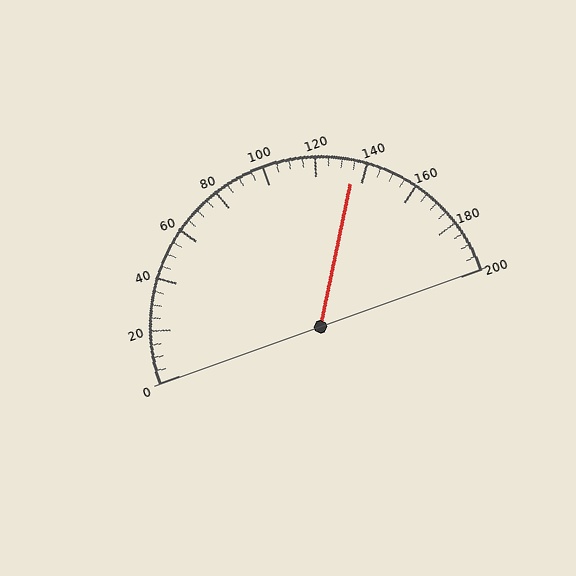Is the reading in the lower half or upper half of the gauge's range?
The reading is in the upper half of the range (0 to 200).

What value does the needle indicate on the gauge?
The needle indicates approximately 135.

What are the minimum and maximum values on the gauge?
The gauge ranges from 0 to 200.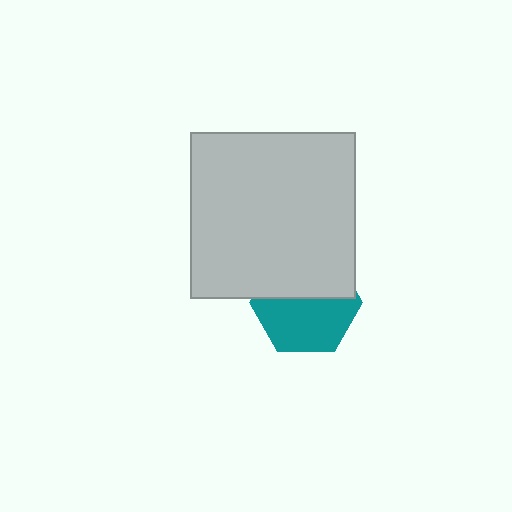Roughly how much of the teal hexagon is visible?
About half of it is visible (roughly 54%).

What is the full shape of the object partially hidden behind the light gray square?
The partially hidden object is a teal hexagon.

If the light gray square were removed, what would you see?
You would see the complete teal hexagon.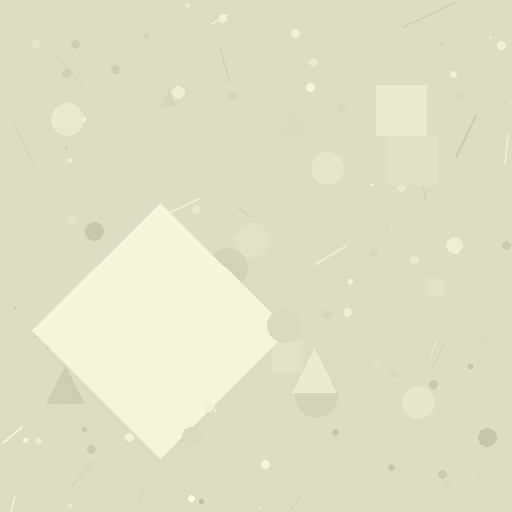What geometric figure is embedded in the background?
A diamond is embedded in the background.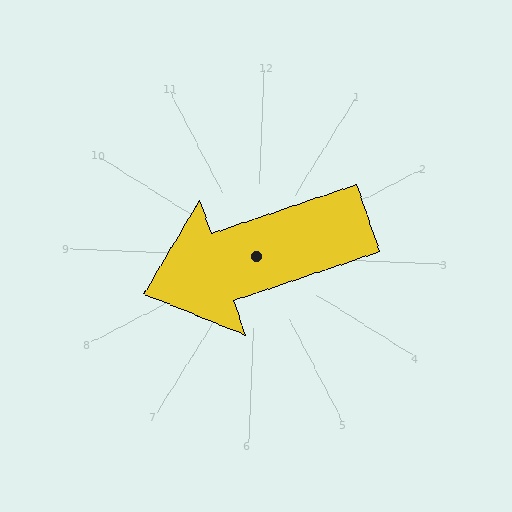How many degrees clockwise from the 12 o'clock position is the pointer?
Approximately 249 degrees.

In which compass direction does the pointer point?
West.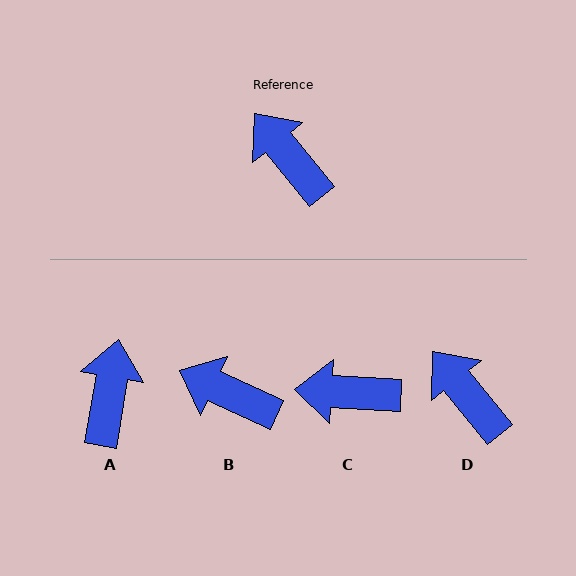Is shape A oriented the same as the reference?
No, it is off by about 49 degrees.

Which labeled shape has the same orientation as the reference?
D.